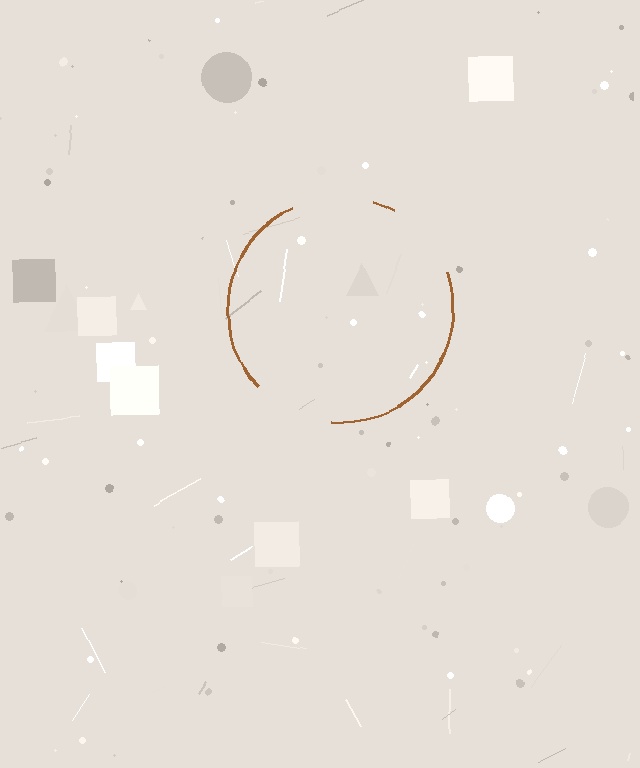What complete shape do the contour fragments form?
The contour fragments form a circle.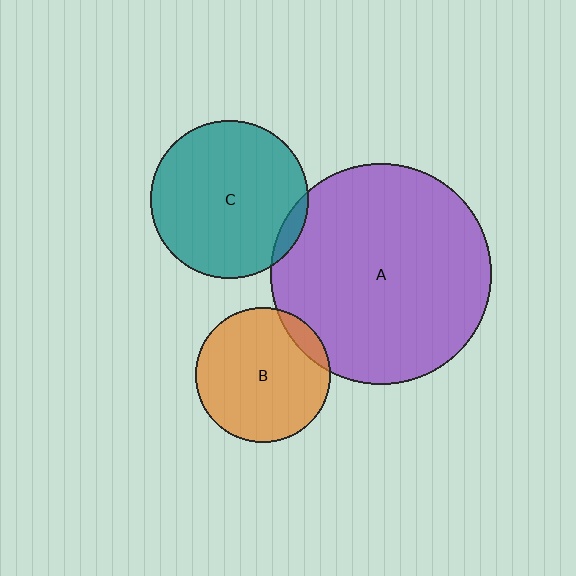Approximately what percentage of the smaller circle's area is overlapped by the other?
Approximately 5%.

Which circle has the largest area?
Circle A (purple).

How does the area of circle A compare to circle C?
Approximately 1.9 times.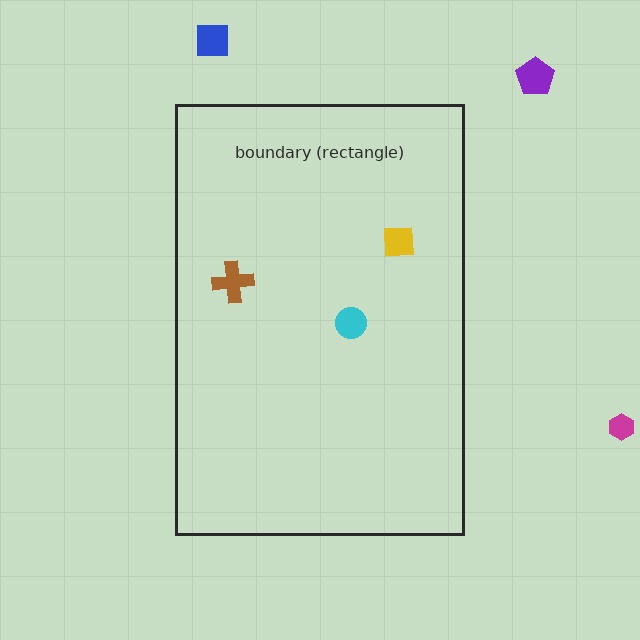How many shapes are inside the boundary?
3 inside, 3 outside.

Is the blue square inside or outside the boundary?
Outside.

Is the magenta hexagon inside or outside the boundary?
Outside.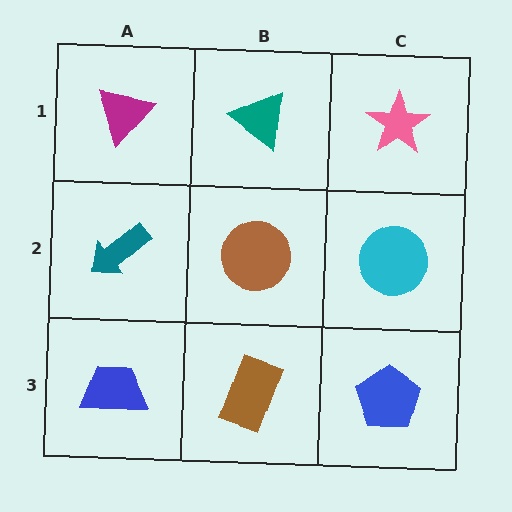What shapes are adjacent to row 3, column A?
A teal arrow (row 2, column A), a brown rectangle (row 3, column B).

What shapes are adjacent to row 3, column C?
A cyan circle (row 2, column C), a brown rectangle (row 3, column B).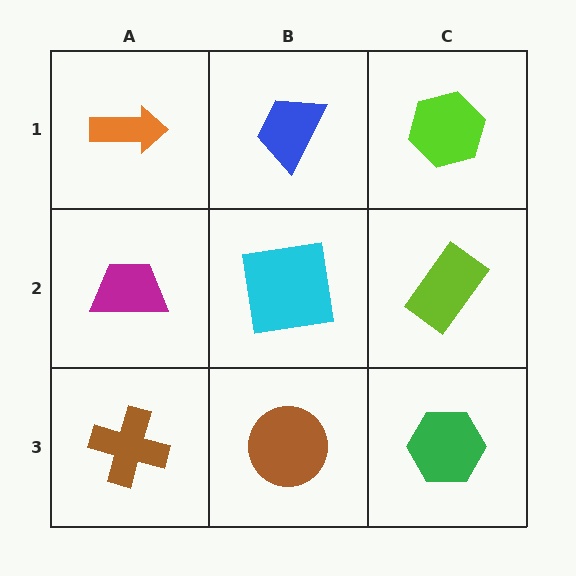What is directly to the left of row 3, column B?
A brown cross.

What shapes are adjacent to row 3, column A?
A magenta trapezoid (row 2, column A), a brown circle (row 3, column B).